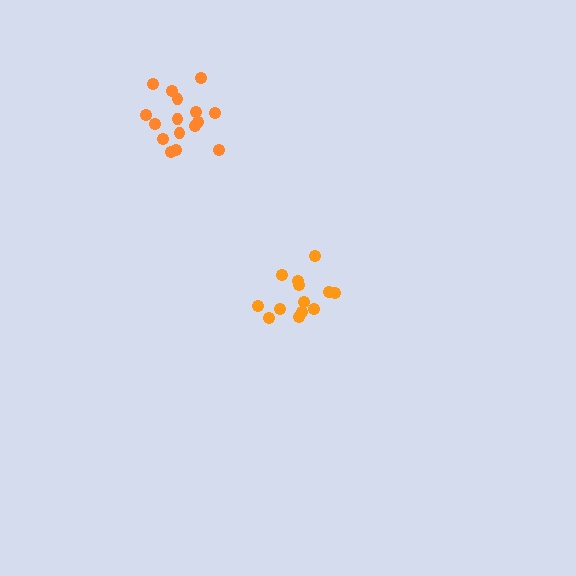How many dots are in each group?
Group 1: 16 dots, Group 2: 13 dots (29 total).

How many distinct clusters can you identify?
There are 2 distinct clusters.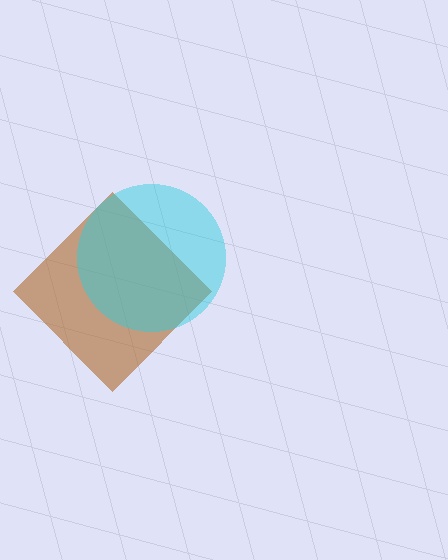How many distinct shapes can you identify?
There are 2 distinct shapes: a brown diamond, a cyan circle.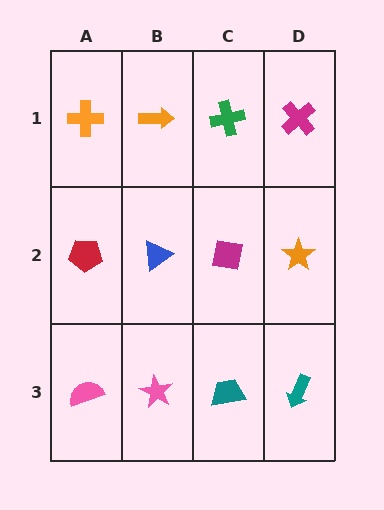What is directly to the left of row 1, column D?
A green cross.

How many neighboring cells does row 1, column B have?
3.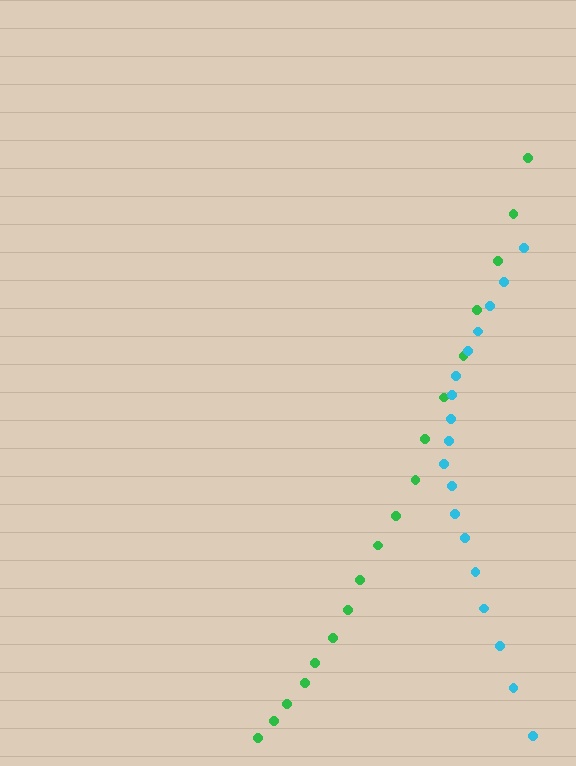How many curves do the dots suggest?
There are 2 distinct paths.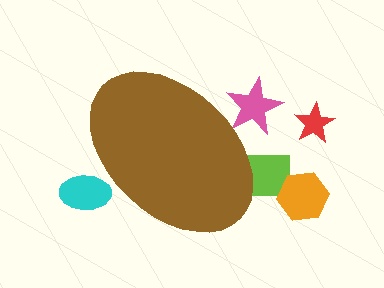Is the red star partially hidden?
No, the red star is fully visible.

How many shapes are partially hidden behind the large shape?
3 shapes are partially hidden.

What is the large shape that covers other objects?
A brown ellipse.